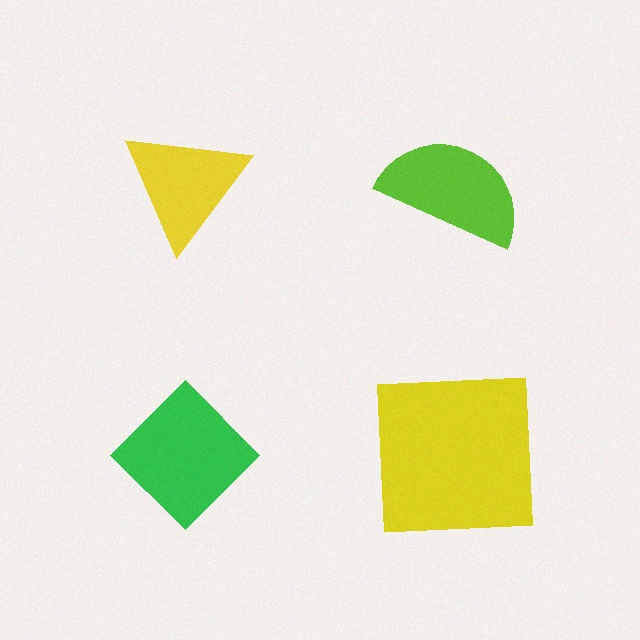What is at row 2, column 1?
A green diamond.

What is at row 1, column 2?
A lime semicircle.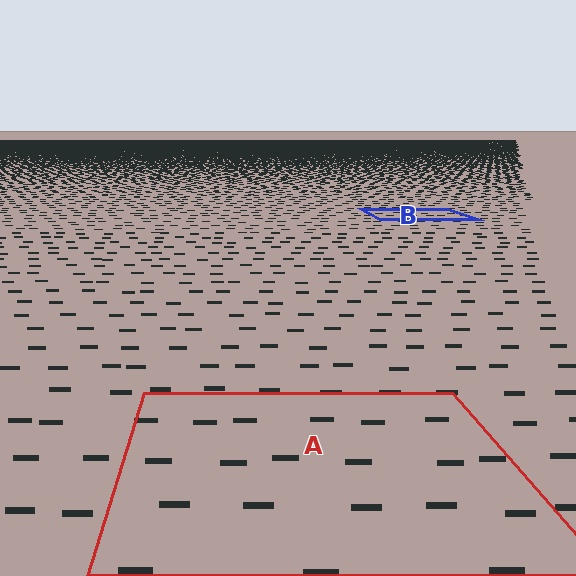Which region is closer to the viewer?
Region A is closer. The texture elements there are larger and more spread out.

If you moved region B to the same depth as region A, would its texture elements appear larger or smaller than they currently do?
They would appear larger. At a closer depth, the same texture elements are projected at a bigger on-screen size.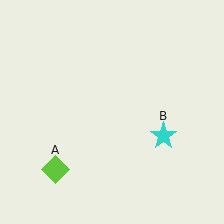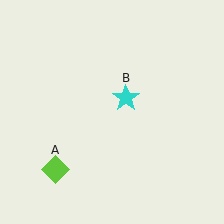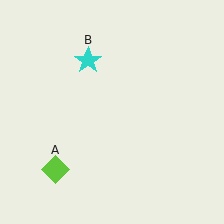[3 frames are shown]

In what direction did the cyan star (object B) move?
The cyan star (object B) moved up and to the left.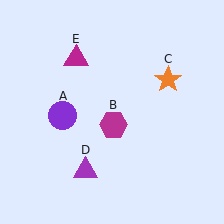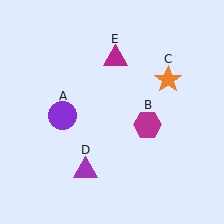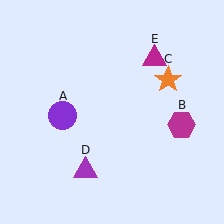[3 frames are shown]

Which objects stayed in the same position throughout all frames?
Purple circle (object A) and orange star (object C) and purple triangle (object D) remained stationary.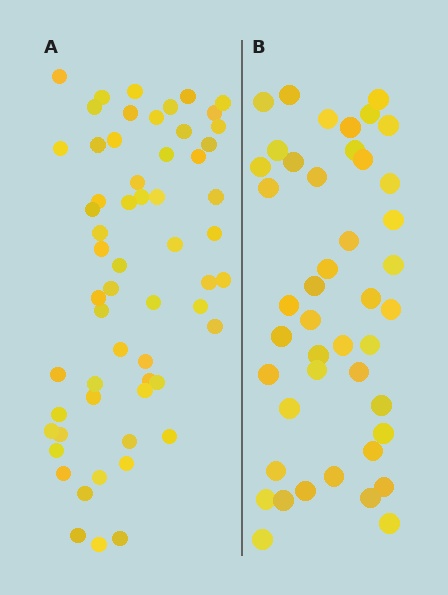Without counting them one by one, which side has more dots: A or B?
Region A (the left region) has more dots.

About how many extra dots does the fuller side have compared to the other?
Region A has approximately 15 more dots than region B.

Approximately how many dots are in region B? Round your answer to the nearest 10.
About 40 dots. (The exact count is 44, which rounds to 40.)